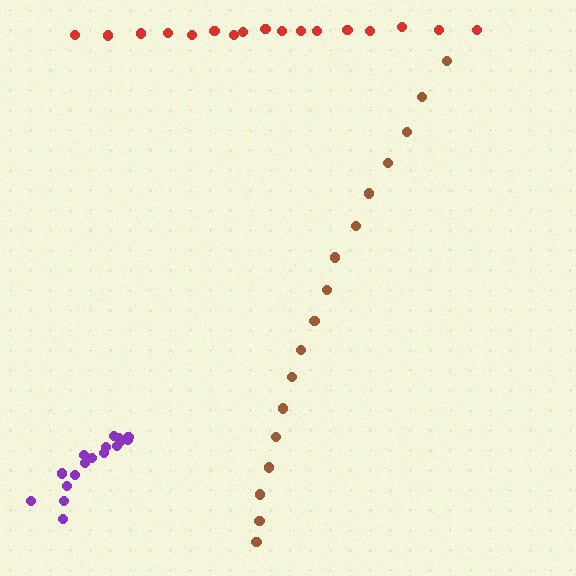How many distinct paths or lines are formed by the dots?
There are 3 distinct paths.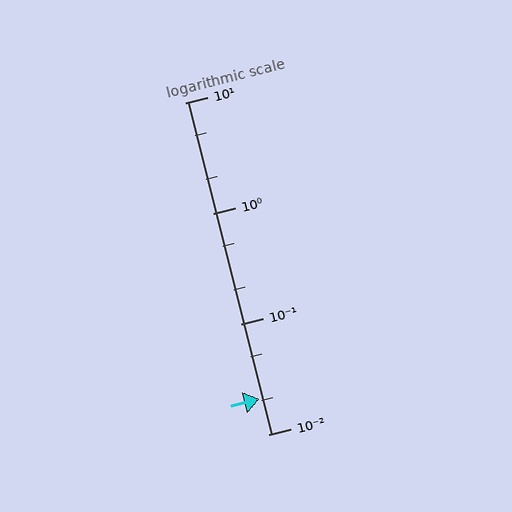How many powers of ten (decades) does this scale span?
The scale spans 3 decades, from 0.01 to 10.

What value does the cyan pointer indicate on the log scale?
The pointer indicates approximately 0.021.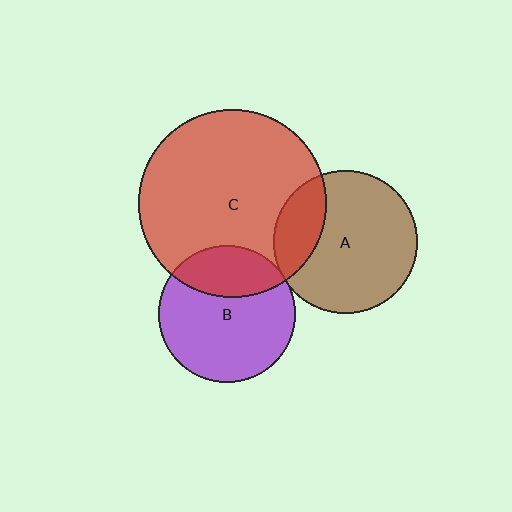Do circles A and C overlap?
Yes.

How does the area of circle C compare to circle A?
Approximately 1.7 times.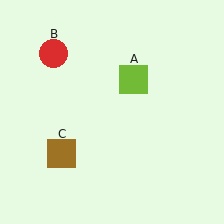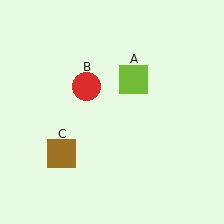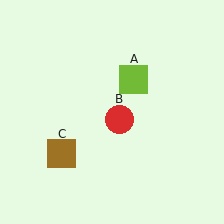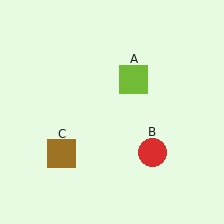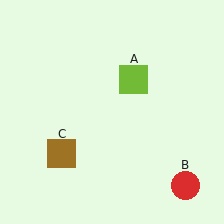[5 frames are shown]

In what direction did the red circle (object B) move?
The red circle (object B) moved down and to the right.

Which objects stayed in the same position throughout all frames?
Lime square (object A) and brown square (object C) remained stationary.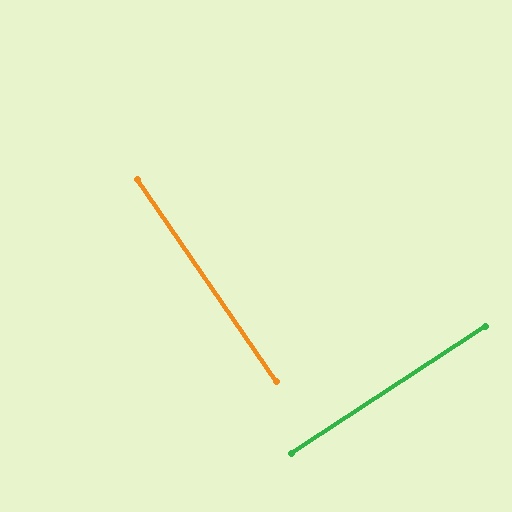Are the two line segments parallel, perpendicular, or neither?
Perpendicular — they meet at approximately 89°.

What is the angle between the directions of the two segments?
Approximately 89 degrees.